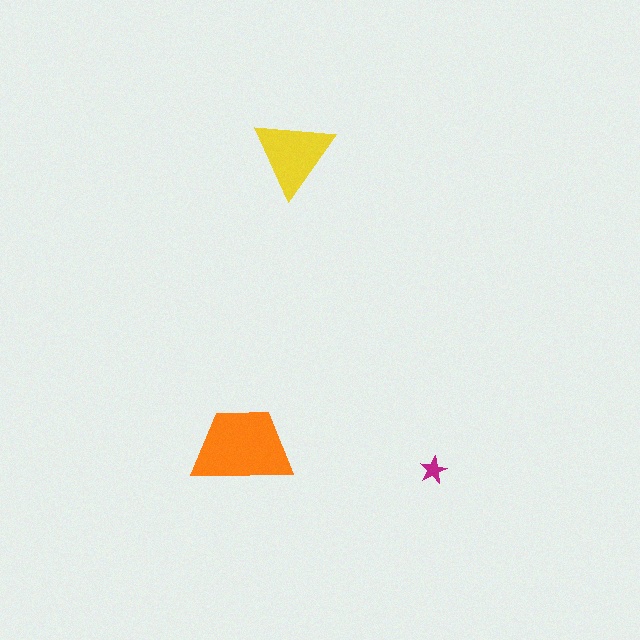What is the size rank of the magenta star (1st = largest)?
3rd.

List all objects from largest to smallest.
The orange trapezoid, the yellow triangle, the magenta star.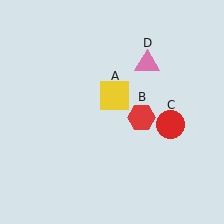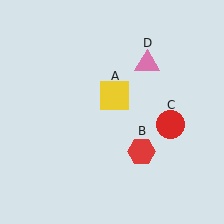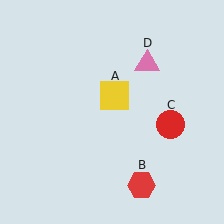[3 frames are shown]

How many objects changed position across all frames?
1 object changed position: red hexagon (object B).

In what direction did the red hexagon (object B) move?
The red hexagon (object B) moved down.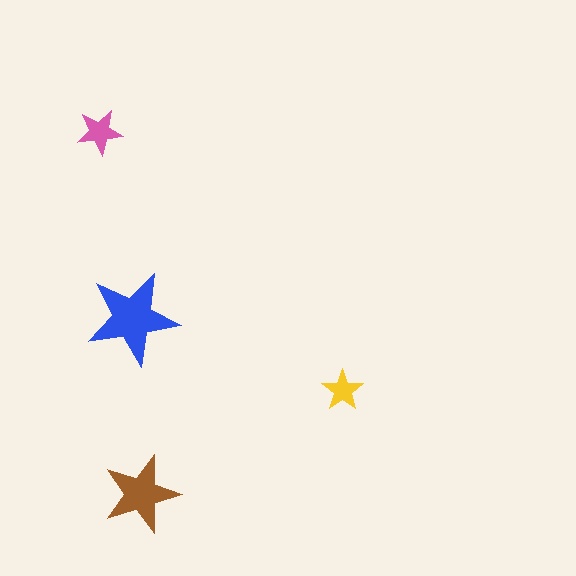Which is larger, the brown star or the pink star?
The brown one.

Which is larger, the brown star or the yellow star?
The brown one.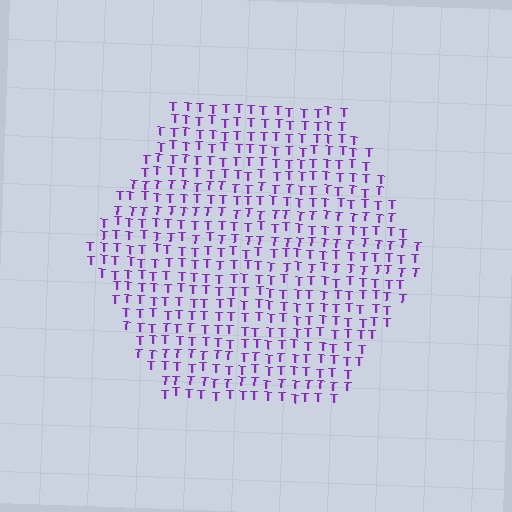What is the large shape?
The large shape is a hexagon.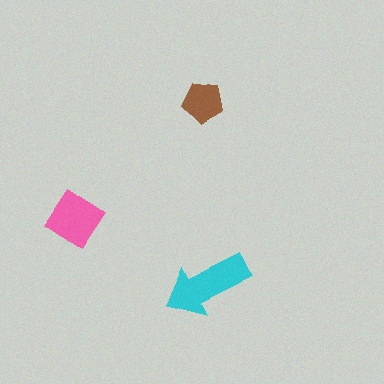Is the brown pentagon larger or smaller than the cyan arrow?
Smaller.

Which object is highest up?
The brown pentagon is topmost.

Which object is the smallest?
The brown pentagon.